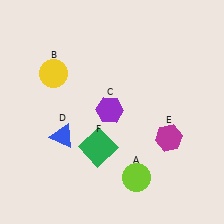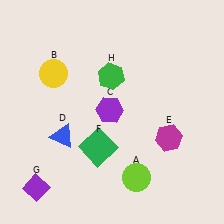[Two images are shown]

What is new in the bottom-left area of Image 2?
A purple diamond (G) was added in the bottom-left area of Image 2.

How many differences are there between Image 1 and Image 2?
There are 2 differences between the two images.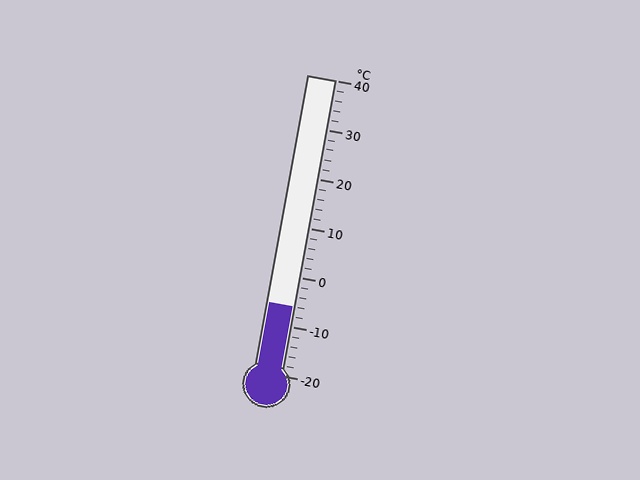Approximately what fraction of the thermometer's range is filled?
The thermometer is filled to approximately 25% of its range.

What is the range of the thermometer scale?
The thermometer scale ranges from -20°C to 40°C.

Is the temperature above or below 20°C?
The temperature is below 20°C.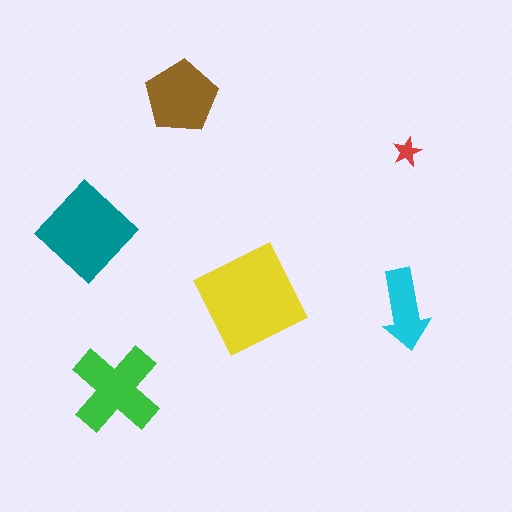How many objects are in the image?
There are 6 objects in the image.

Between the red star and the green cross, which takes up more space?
The green cross.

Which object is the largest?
The yellow square.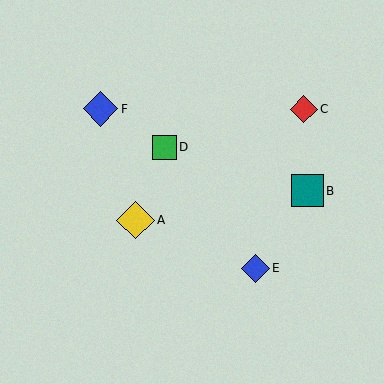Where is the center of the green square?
The center of the green square is at (164, 147).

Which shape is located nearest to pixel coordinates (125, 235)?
The yellow diamond (labeled A) at (135, 220) is nearest to that location.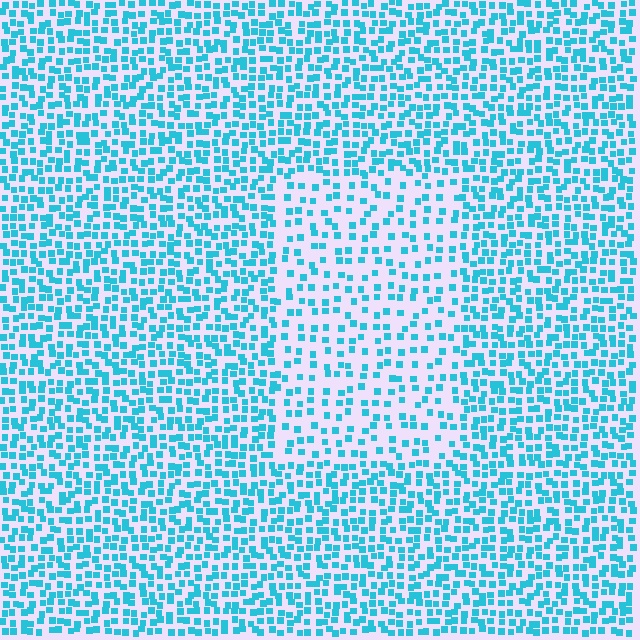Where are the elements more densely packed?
The elements are more densely packed outside the rectangle boundary.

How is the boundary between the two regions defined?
The boundary is defined by a change in element density (approximately 1.9x ratio). All elements are the same color, size, and shape.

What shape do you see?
I see a rectangle.